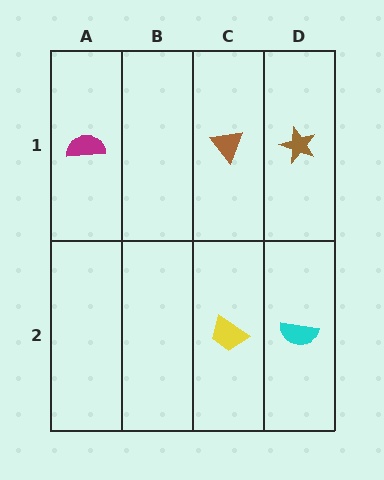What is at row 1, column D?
A brown star.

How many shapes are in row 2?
2 shapes.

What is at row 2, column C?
A yellow trapezoid.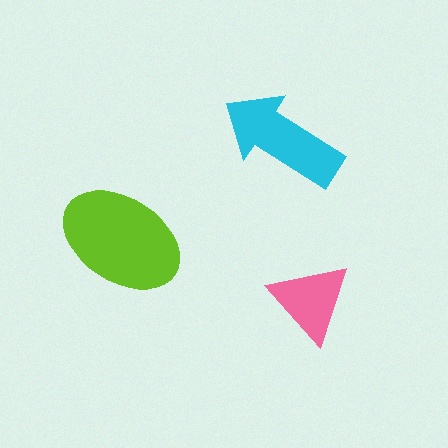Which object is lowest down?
The pink triangle is bottommost.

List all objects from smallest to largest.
The pink triangle, the cyan arrow, the lime ellipse.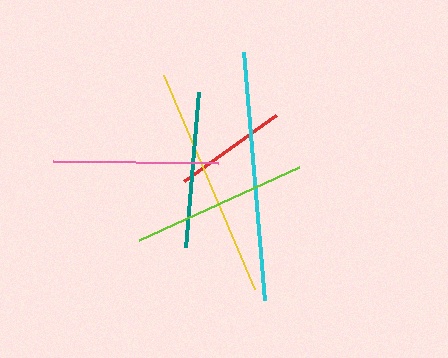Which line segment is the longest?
The cyan line is the longest at approximately 249 pixels.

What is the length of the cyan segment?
The cyan segment is approximately 249 pixels long.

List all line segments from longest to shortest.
From longest to shortest: cyan, yellow, lime, pink, teal, red.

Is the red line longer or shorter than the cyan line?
The cyan line is longer than the red line.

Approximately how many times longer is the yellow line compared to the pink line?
The yellow line is approximately 1.4 times the length of the pink line.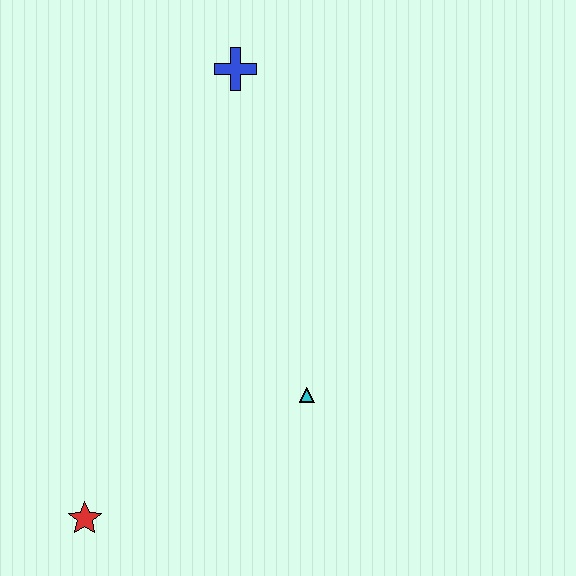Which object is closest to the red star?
The cyan triangle is closest to the red star.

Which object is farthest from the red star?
The blue cross is farthest from the red star.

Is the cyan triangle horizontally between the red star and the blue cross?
No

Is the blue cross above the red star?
Yes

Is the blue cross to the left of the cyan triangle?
Yes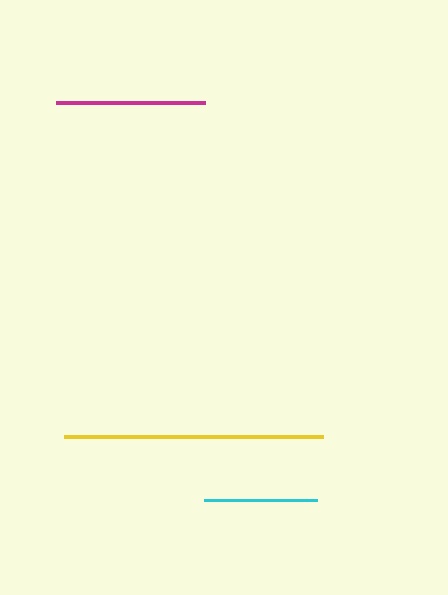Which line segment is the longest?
The yellow line is the longest at approximately 260 pixels.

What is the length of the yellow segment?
The yellow segment is approximately 260 pixels long.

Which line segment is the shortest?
The cyan line is the shortest at approximately 114 pixels.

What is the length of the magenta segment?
The magenta segment is approximately 149 pixels long.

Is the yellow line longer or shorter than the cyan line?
The yellow line is longer than the cyan line.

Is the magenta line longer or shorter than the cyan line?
The magenta line is longer than the cyan line.